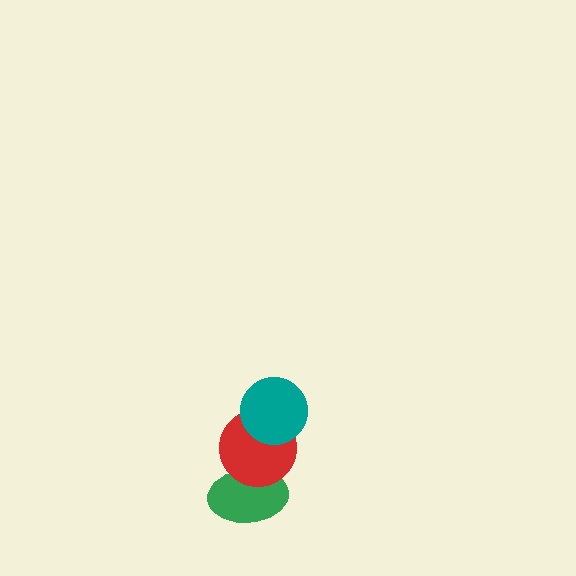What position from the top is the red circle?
The red circle is 2nd from the top.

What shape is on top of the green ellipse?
The red circle is on top of the green ellipse.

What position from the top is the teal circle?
The teal circle is 1st from the top.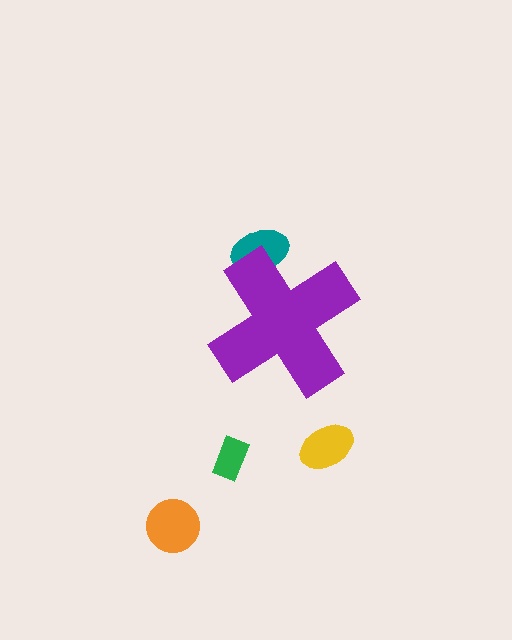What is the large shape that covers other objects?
A purple cross.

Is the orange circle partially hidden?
No, the orange circle is fully visible.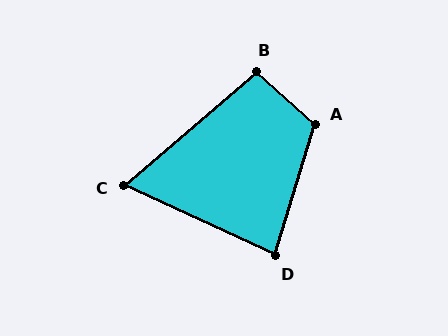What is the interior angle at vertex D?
Approximately 82 degrees (acute).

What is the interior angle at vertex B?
Approximately 98 degrees (obtuse).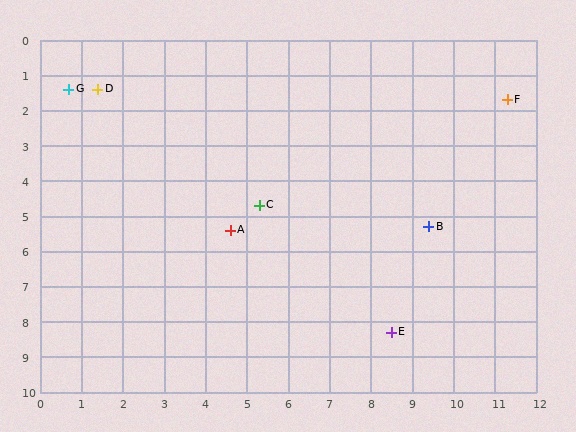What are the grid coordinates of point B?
Point B is at approximately (9.4, 5.3).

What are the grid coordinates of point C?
Point C is at approximately (5.3, 4.7).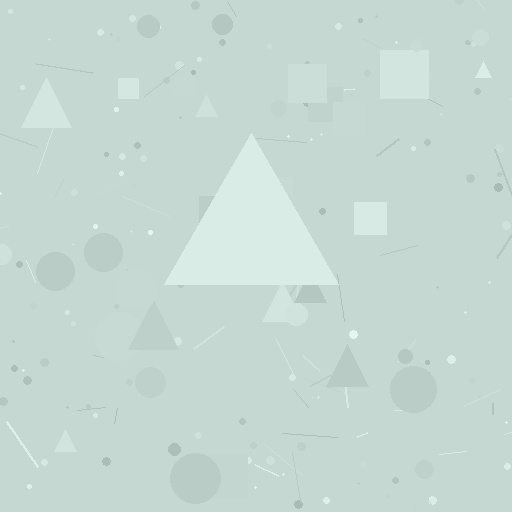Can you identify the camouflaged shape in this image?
The camouflaged shape is a triangle.